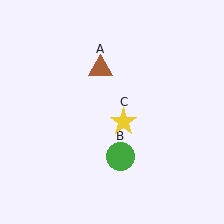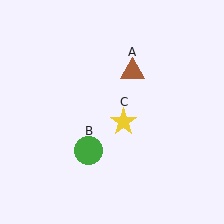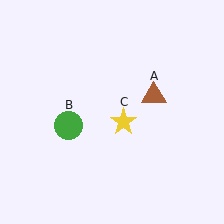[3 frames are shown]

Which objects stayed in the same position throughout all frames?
Yellow star (object C) remained stationary.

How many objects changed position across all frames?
2 objects changed position: brown triangle (object A), green circle (object B).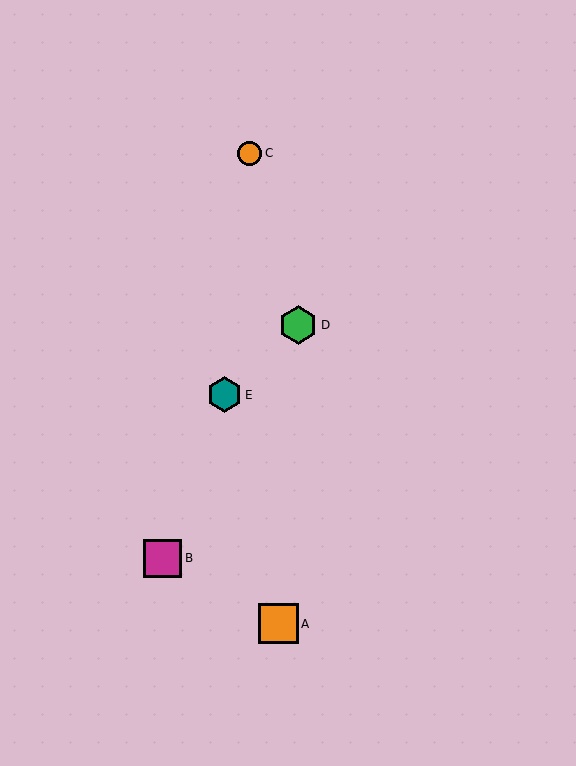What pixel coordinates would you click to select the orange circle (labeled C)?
Click at (249, 153) to select the orange circle C.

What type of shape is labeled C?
Shape C is an orange circle.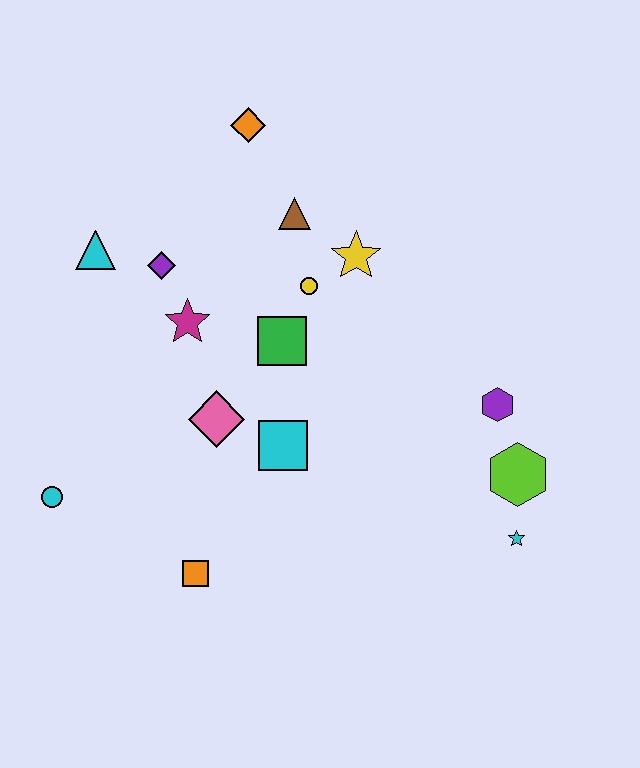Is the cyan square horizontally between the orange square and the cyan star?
Yes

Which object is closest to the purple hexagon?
The lime hexagon is closest to the purple hexagon.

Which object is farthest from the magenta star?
The cyan star is farthest from the magenta star.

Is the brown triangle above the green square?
Yes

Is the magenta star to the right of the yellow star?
No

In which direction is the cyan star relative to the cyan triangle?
The cyan star is to the right of the cyan triangle.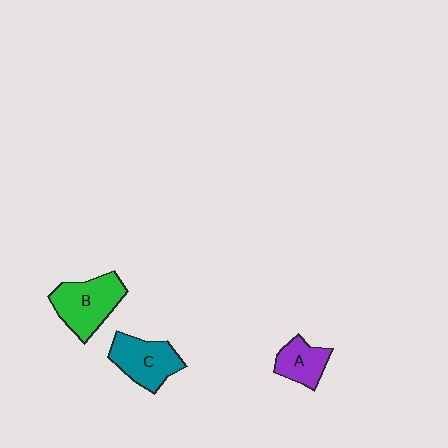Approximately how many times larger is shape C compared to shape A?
Approximately 1.5 times.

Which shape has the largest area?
Shape B (green).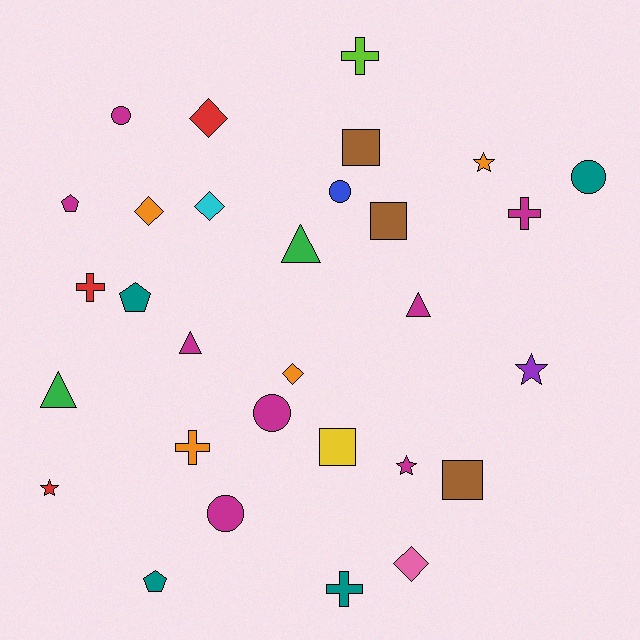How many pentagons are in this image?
There are 3 pentagons.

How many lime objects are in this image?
There is 1 lime object.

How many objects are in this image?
There are 30 objects.